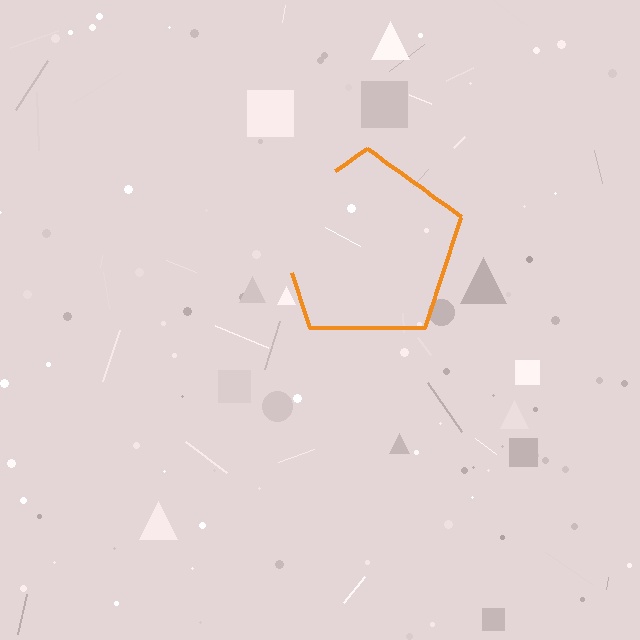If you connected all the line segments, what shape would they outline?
They would outline a pentagon.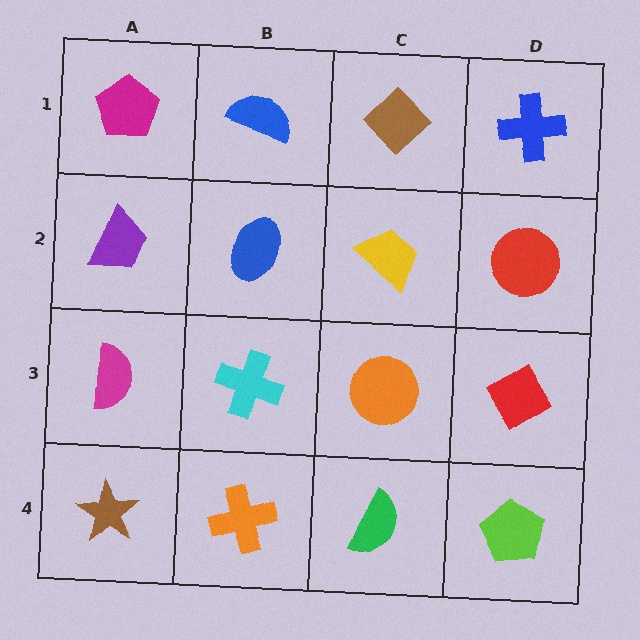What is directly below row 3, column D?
A lime pentagon.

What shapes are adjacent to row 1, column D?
A red circle (row 2, column D), a brown diamond (row 1, column C).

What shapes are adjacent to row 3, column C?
A yellow trapezoid (row 2, column C), a green semicircle (row 4, column C), a cyan cross (row 3, column B), a red diamond (row 3, column D).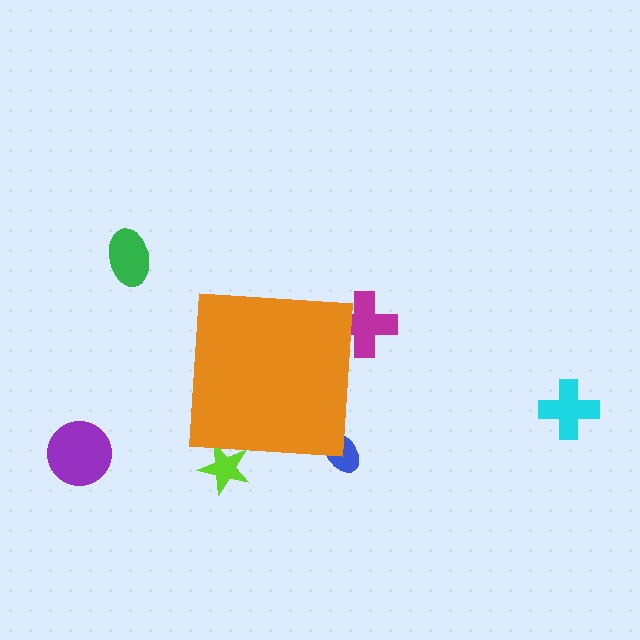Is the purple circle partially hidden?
No, the purple circle is fully visible.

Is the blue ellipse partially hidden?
Yes, the blue ellipse is partially hidden behind the orange square.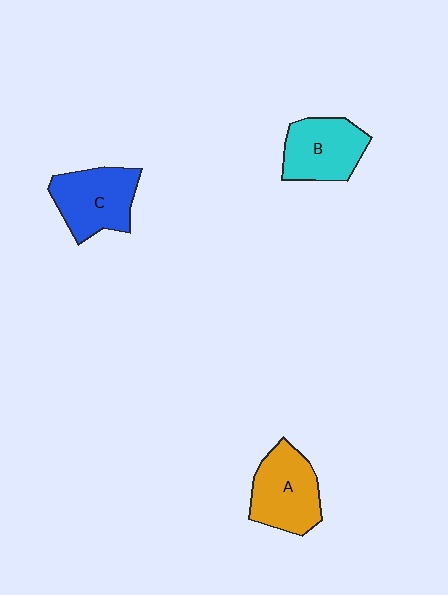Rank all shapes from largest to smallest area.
From largest to smallest: A (orange), C (blue), B (cyan).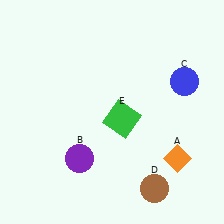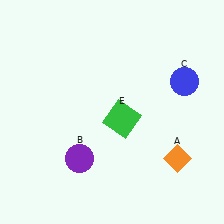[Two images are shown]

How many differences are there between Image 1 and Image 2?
There is 1 difference between the two images.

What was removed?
The brown circle (D) was removed in Image 2.